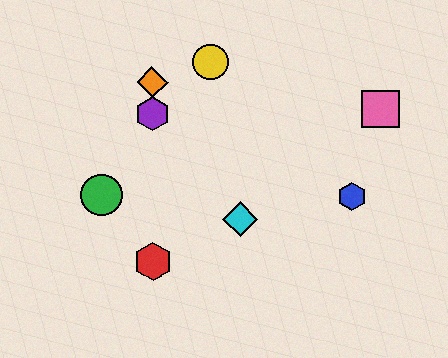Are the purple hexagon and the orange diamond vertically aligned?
Yes, both are at x≈152.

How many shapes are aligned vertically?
3 shapes (the red hexagon, the purple hexagon, the orange diamond) are aligned vertically.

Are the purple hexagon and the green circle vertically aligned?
No, the purple hexagon is at x≈152 and the green circle is at x≈102.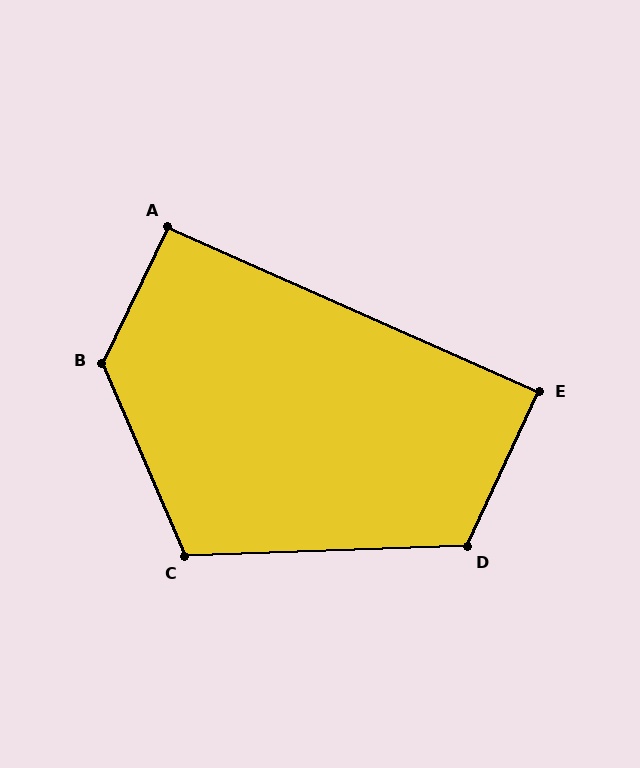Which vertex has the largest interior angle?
B, at approximately 131 degrees.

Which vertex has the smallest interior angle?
E, at approximately 89 degrees.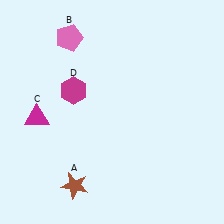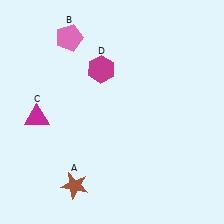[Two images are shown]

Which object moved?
The magenta hexagon (D) moved right.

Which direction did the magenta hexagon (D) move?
The magenta hexagon (D) moved right.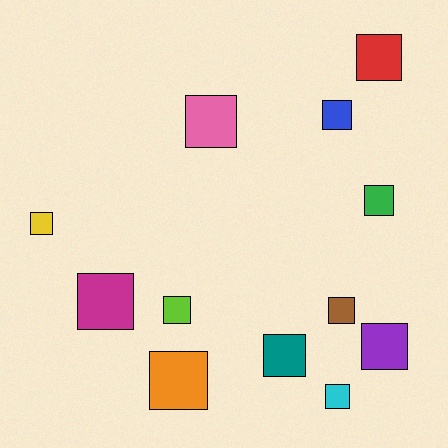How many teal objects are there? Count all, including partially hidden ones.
There is 1 teal object.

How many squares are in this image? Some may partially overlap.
There are 12 squares.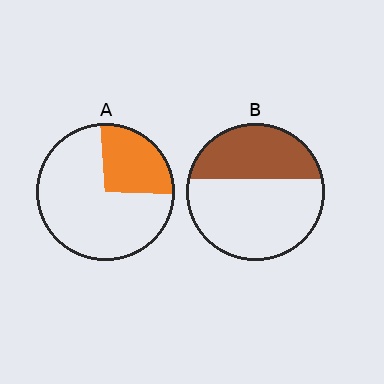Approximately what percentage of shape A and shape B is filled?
A is approximately 25% and B is approximately 40%.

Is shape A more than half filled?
No.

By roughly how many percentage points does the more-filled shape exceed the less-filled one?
By roughly 10 percentage points (B over A).